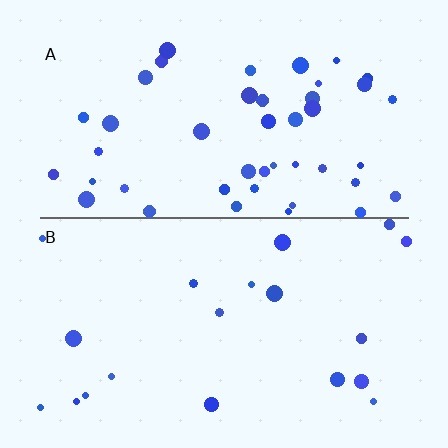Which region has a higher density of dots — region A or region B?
A (the top).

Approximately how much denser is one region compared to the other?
Approximately 2.3× — region A over region B.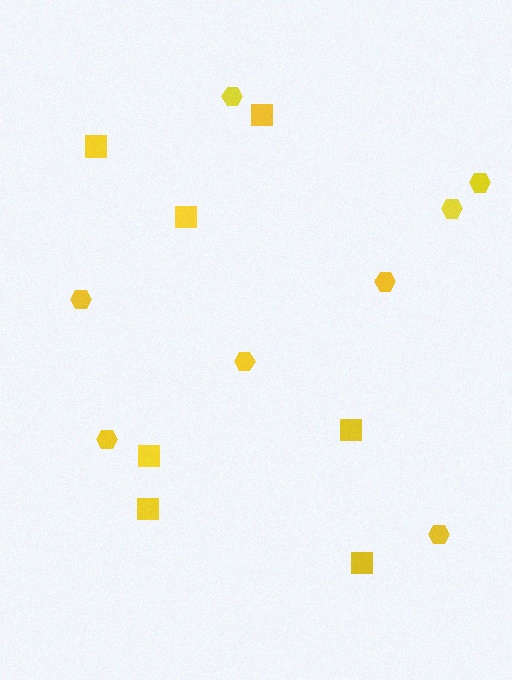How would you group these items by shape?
There are 2 groups: one group of hexagons (8) and one group of squares (7).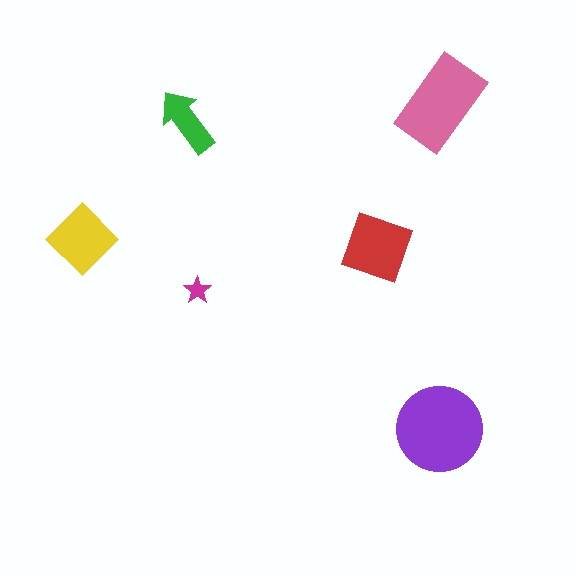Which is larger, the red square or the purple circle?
The purple circle.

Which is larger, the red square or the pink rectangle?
The pink rectangle.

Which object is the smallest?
The magenta star.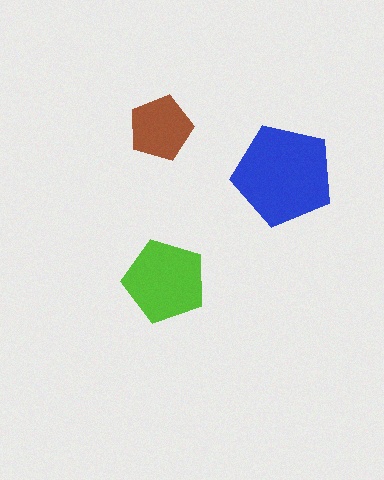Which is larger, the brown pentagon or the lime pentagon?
The lime one.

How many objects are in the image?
There are 3 objects in the image.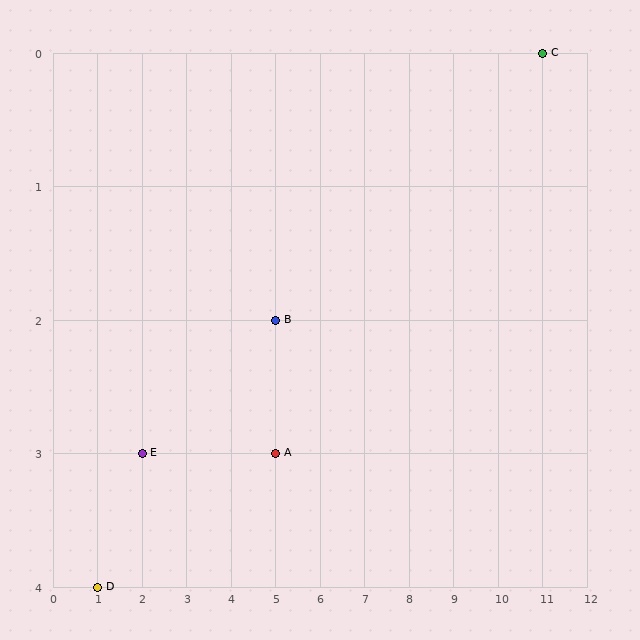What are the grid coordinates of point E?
Point E is at grid coordinates (2, 3).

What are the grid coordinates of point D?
Point D is at grid coordinates (1, 4).